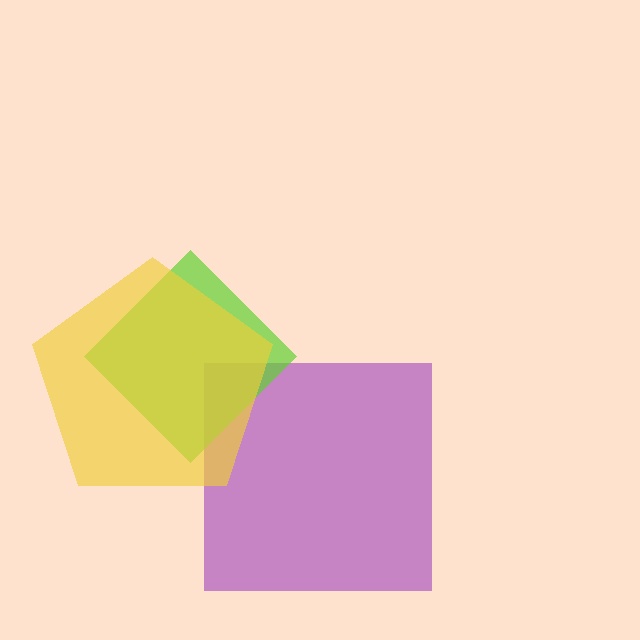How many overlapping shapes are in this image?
There are 3 overlapping shapes in the image.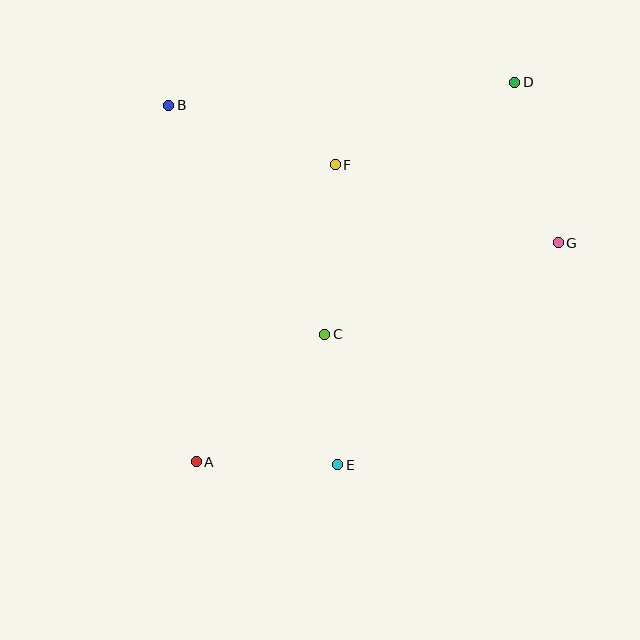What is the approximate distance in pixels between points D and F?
The distance between D and F is approximately 197 pixels.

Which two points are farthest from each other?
Points A and D are farthest from each other.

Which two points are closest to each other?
Points C and E are closest to each other.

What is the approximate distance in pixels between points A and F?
The distance between A and F is approximately 328 pixels.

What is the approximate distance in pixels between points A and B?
The distance between A and B is approximately 358 pixels.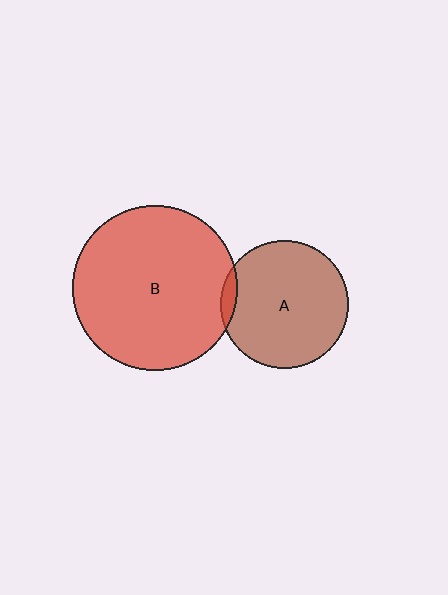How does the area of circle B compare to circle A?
Approximately 1.7 times.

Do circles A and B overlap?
Yes.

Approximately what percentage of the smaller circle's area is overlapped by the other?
Approximately 5%.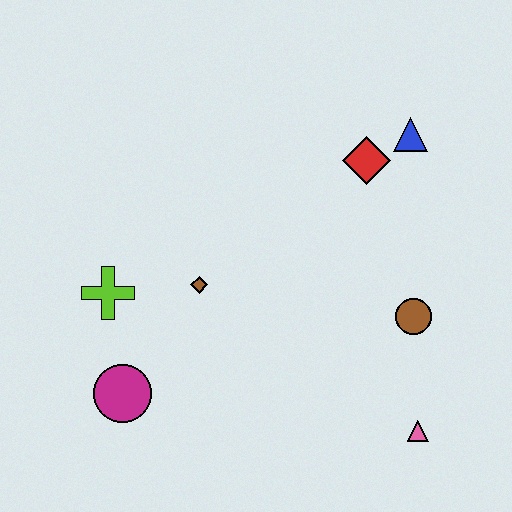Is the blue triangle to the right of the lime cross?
Yes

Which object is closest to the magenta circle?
The lime cross is closest to the magenta circle.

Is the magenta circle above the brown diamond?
No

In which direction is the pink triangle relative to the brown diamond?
The pink triangle is to the right of the brown diamond.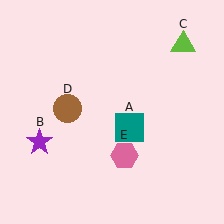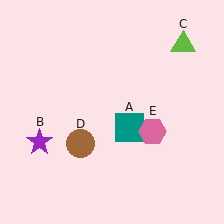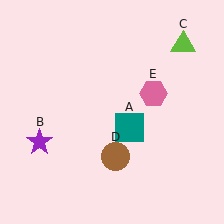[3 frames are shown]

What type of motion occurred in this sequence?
The brown circle (object D), pink hexagon (object E) rotated counterclockwise around the center of the scene.